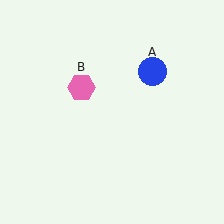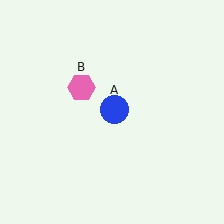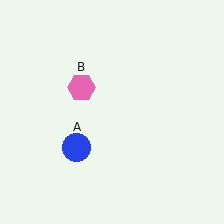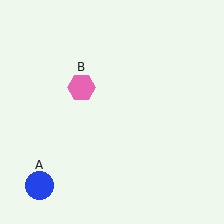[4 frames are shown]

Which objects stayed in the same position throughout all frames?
Pink hexagon (object B) remained stationary.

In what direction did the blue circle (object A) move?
The blue circle (object A) moved down and to the left.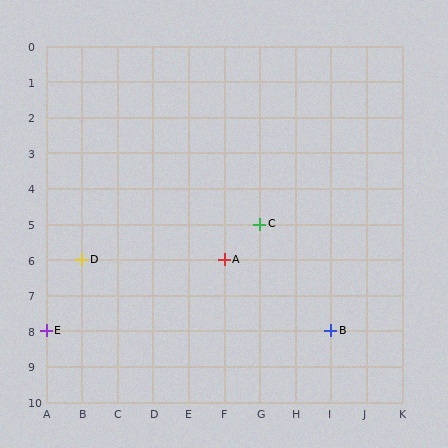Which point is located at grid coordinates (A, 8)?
Point E is at (A, 8).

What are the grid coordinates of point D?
Point D is at grid coordinates (B, 6).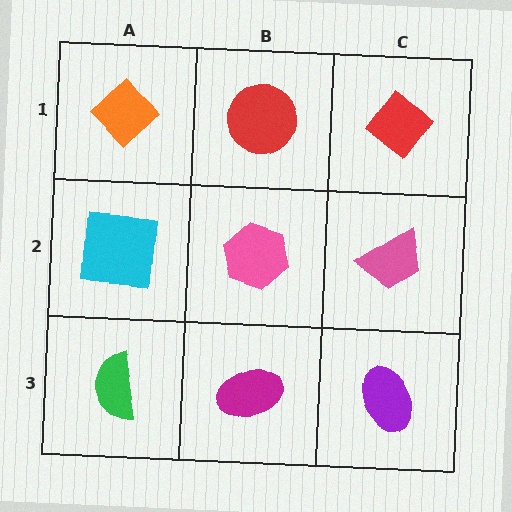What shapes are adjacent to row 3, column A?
A cyan square (row 2, column A), a magenta ellipse (row 3, column B).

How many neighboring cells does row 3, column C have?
2.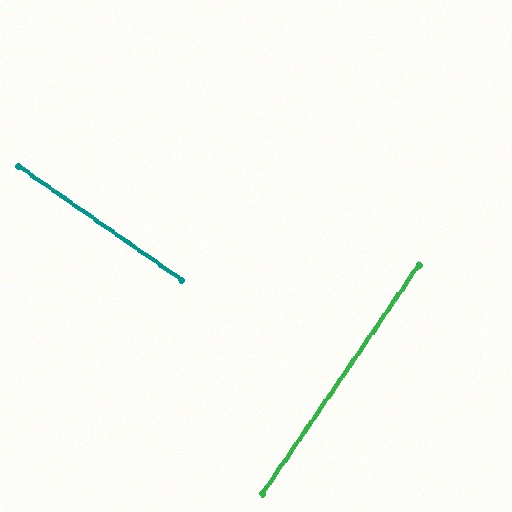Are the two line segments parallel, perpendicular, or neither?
Perpendicular — they meet at approximately 89°.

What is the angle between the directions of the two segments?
Approximately 89 degrees.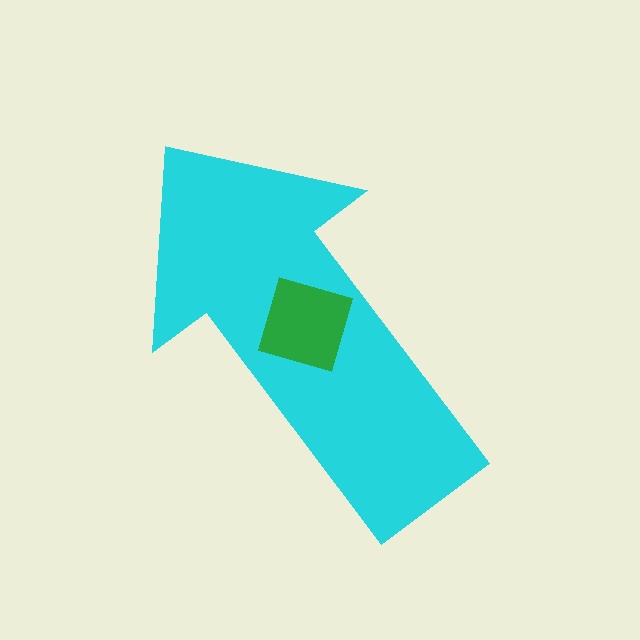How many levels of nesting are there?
2.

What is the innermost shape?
The green diamond.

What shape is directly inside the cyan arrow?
The green diamond.